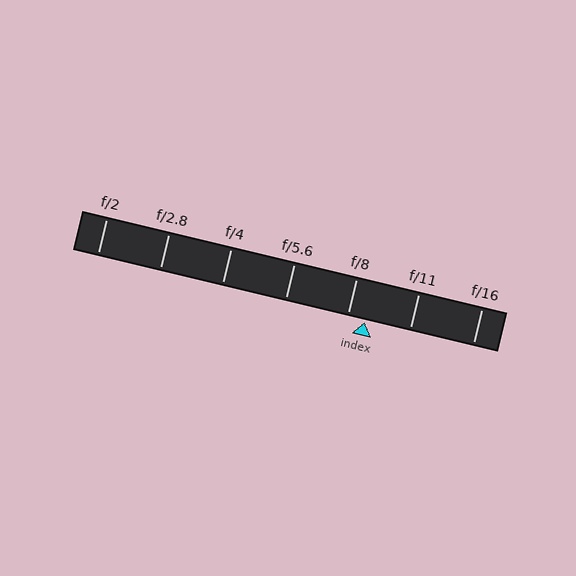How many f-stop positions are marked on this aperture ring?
There are 7 f-stop positions marked.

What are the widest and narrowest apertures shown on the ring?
The widest aperture shown is f/2 and the narrowest is f/16.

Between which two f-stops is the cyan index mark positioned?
The index mark is between f/8 and f/11.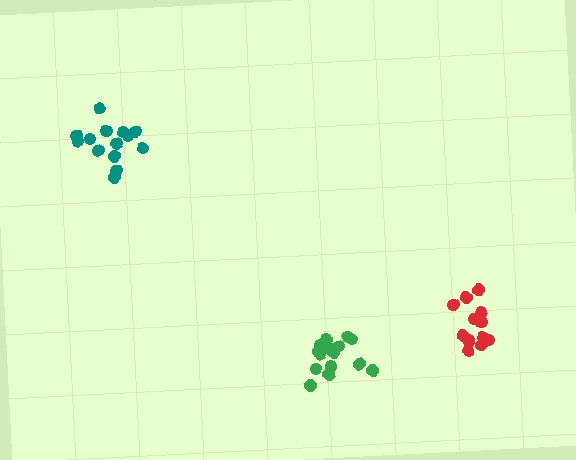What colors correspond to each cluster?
The clusters are colored: teal, green, red.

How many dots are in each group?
Group 1: 14 dots, Group 2: 16 dots, Group 3: 13 dots (43 total).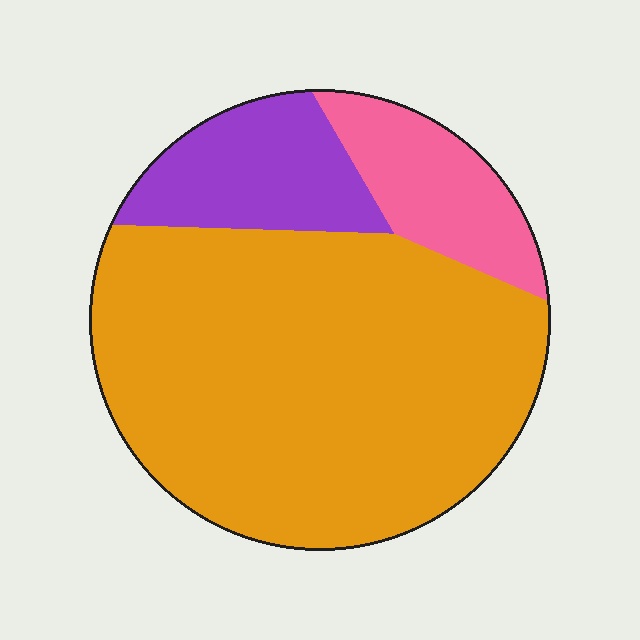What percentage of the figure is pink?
Pink covers about 15% of the figure.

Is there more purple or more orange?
Orange.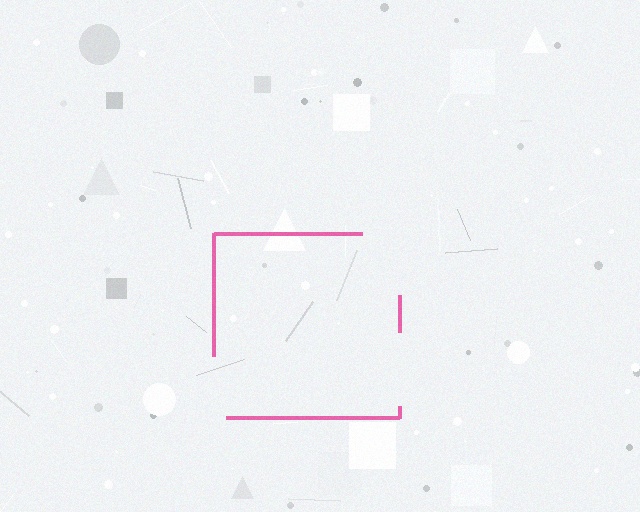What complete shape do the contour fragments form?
The contour fragments form a square.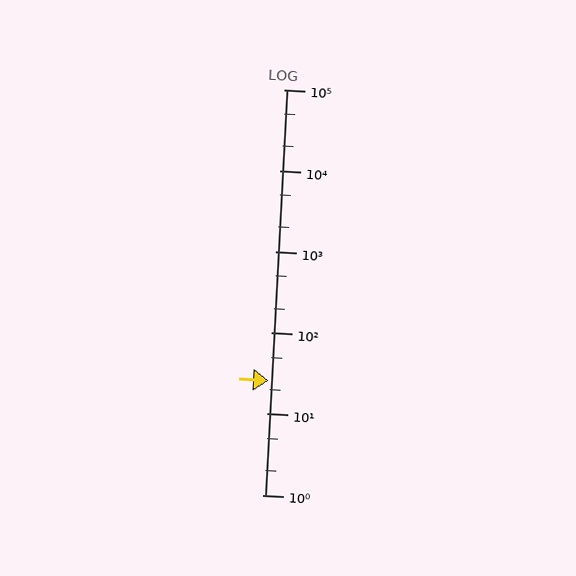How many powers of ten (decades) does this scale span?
The scale spans 5 decades, from 1 to 100000.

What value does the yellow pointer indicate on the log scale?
The pointer indicates approximately 26.